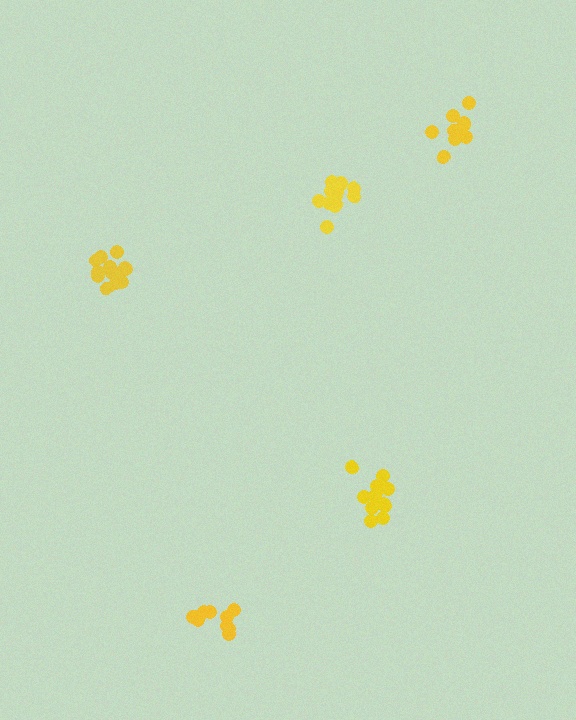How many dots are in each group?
Group 1: 13 dots, Group 2: 14 dots, Group 3: 14 dots, Group 4: 11 dots, Group 5: 11 dots (63 total).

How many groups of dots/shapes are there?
There are 5 groups.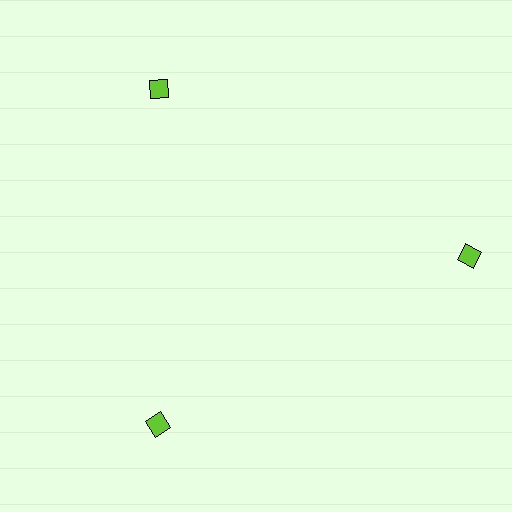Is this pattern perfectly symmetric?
No. The 3 lime diamonds are arranged in a ring, but one element near the 3 o'clock position is pushed outward from the center, breaking the 3-fold rotational symmetry.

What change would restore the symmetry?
The symmetry would be restored by moving it inward, back onto the ring so that all 3 diamonds sit at equal angles and equal distance from the center.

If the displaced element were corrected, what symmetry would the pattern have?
It would have 3-fold rotational symmetry — the pattern would map onto itself every 120 degrees.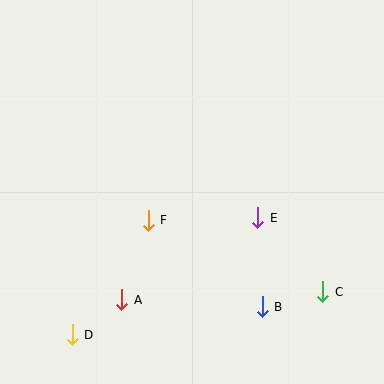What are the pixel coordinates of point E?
Point E is at (258, 218).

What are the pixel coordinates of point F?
Point F is at (148, 220).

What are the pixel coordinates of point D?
Point D is at (73, 335).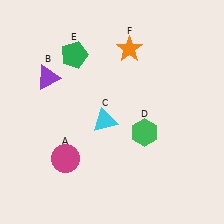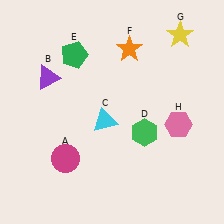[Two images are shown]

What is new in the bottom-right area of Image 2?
A pink hexagon (H) was added in the bottom-right area of Image 2.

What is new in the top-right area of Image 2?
A yellow star (G) was added in the top-right area of Image 2.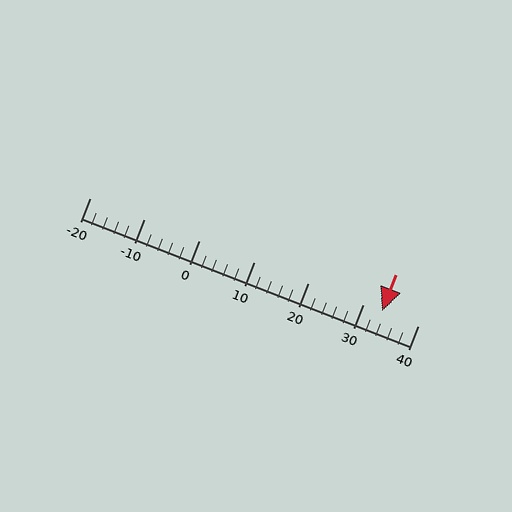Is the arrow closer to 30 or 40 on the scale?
The arrow is closer to 30.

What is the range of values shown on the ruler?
The ruler shows values from -20 to 40.